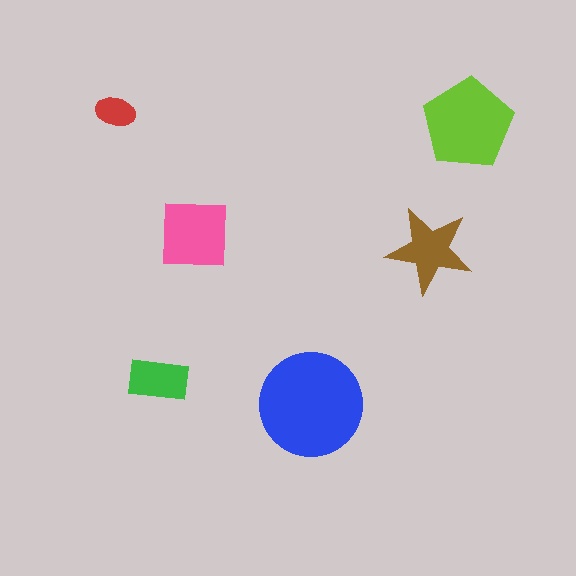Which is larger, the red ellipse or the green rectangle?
The green rectangle.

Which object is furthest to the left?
The red ellipse is leftmost.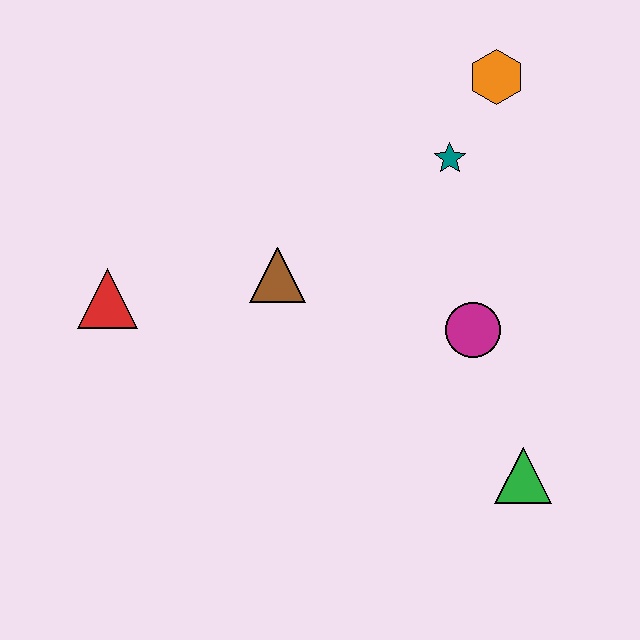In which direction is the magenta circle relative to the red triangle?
The magenta circle is to the right of the red triangle.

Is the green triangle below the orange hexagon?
Yes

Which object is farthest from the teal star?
The red triangle is farthest from the teal star.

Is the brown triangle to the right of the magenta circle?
No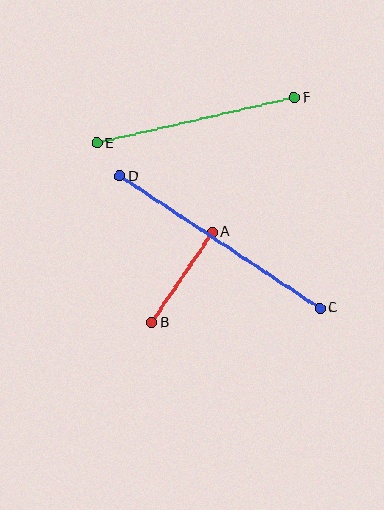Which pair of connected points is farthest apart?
Points C and D are farthest apart.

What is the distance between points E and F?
The distance is approximately 202 pixels.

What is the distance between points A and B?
The distance is approximately 108 pixels.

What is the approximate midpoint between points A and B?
The midpoint is at approximately (182, 278) pixels.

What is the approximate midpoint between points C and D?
The midpoint is at approximately (220, 242) pixels.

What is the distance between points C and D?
The distance is approximately 240 pixels.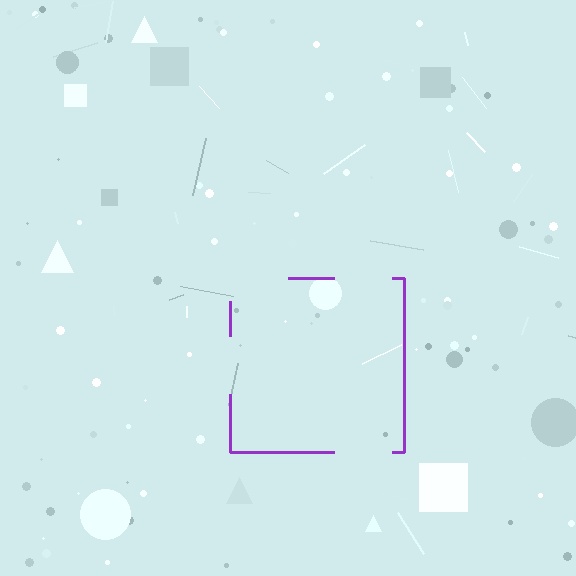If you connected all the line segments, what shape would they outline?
They would outline a square.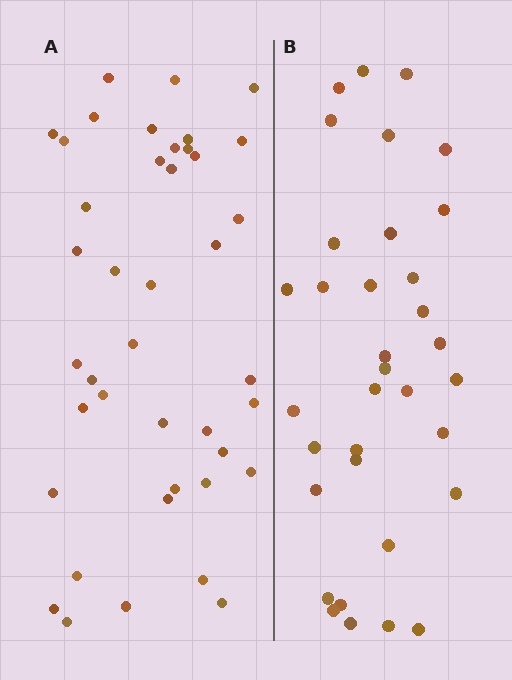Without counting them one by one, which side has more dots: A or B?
Region A (the left region) has more dots.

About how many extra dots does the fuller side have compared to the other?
Region A has roughly 8 or so more dots than region B.